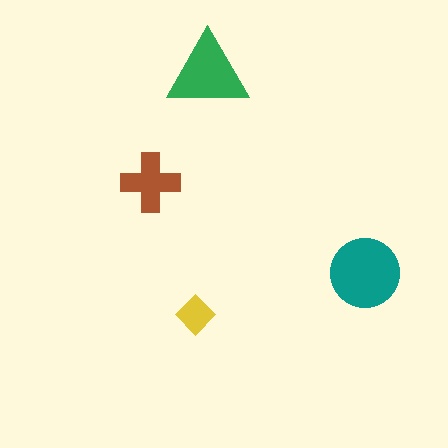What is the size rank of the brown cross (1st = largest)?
3rd.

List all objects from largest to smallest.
The teal circle, the green triangle, the brown cross, the yellow diamond.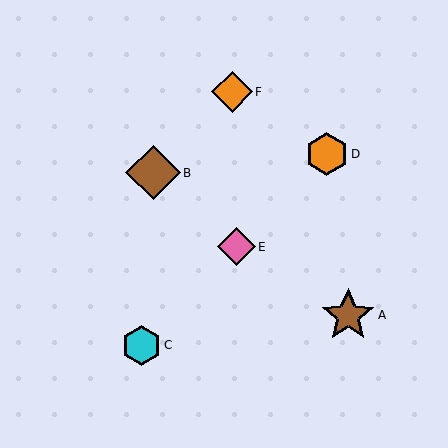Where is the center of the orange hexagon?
The center of the orange hexagon is at (327, 154).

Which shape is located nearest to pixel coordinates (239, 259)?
The pink diamond (labeled E) at (236, 247) is nearest to that location.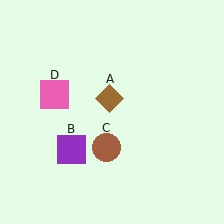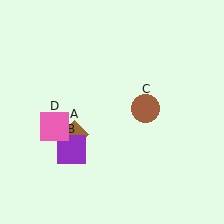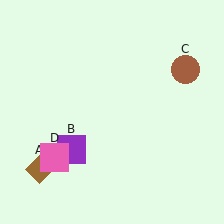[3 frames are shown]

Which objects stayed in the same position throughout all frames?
Purple square (object B) remained stationary.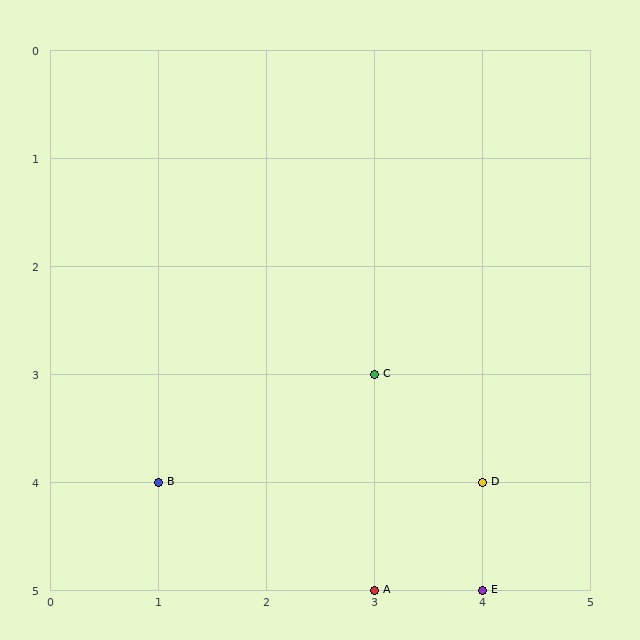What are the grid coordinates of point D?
Point D is at grid coordinates (4, 4).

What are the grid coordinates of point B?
Point B is at grid coordinates (1, 4).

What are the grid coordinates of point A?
Point A is at grid coordinates (3, 5).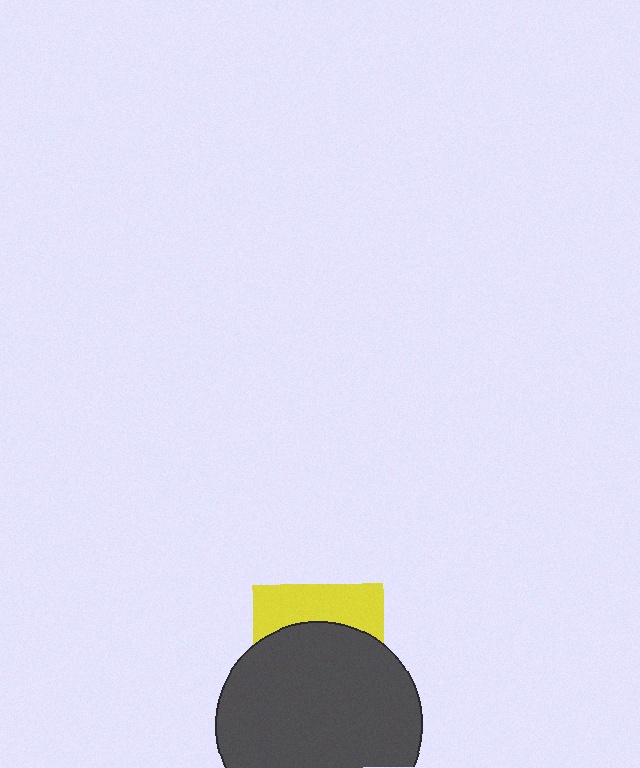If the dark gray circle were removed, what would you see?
You would see the complete yellow square.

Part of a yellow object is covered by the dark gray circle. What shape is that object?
It is a square.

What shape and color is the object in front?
The object in front is a dark gray circle.